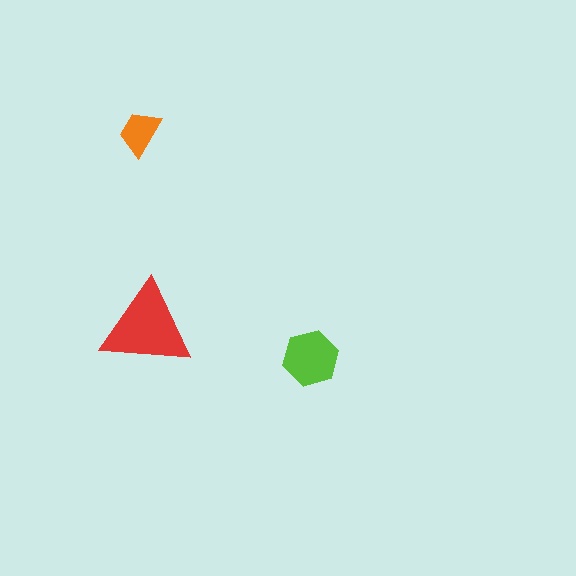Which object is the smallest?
The orange trapezoid.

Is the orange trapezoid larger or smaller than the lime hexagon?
Smaller.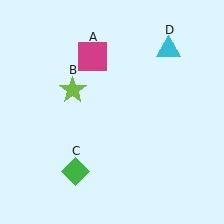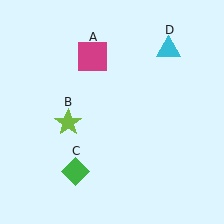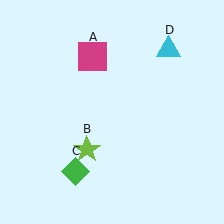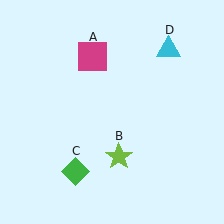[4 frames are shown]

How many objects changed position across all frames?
1 object changed position: lime star (object B).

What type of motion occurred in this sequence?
The lime star (object B) rotated counterclockwise around the center of the scene.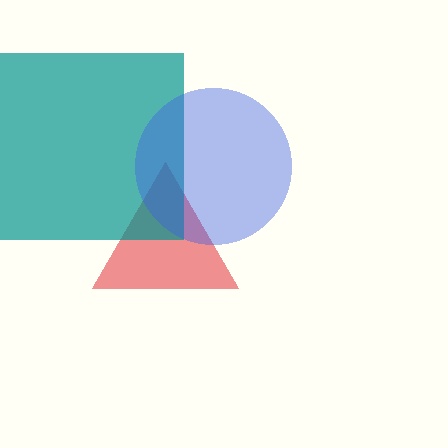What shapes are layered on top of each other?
The layered shapes are: a red triangle, a teal square, a blue circle.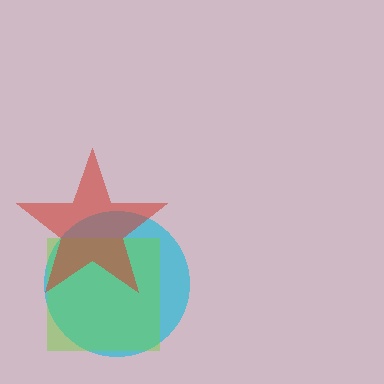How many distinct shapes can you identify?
There are 3 distinct shapes: a cyan circle, a lime square, a red star.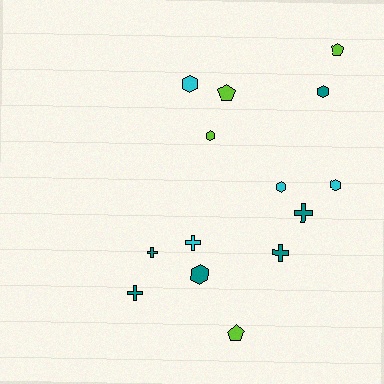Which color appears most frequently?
Teal, with 6 objects.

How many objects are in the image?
There are 14 objects.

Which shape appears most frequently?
Hexagon, with 6 objects.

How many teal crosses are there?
There are 4 teal crosses.